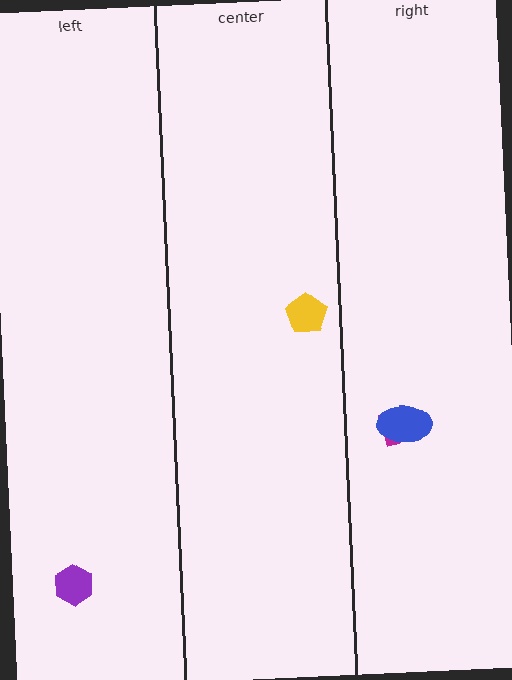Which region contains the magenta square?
The right region.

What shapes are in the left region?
The purple hexagon.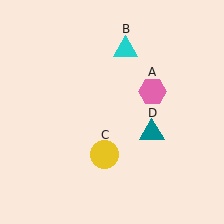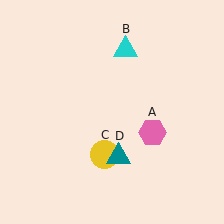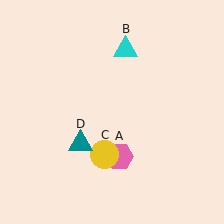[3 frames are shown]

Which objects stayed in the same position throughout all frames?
Cyan triangle (object B) and yellow circle (object C) remained stationary.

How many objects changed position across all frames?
2 objects changed position: pink hexagon (object A), teal triangle (object D).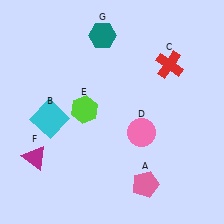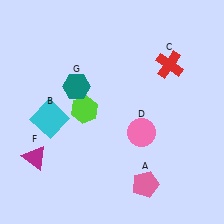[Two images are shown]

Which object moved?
The teal hexagon (G) moved down.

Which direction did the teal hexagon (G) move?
The teal hexagon (G) moved down.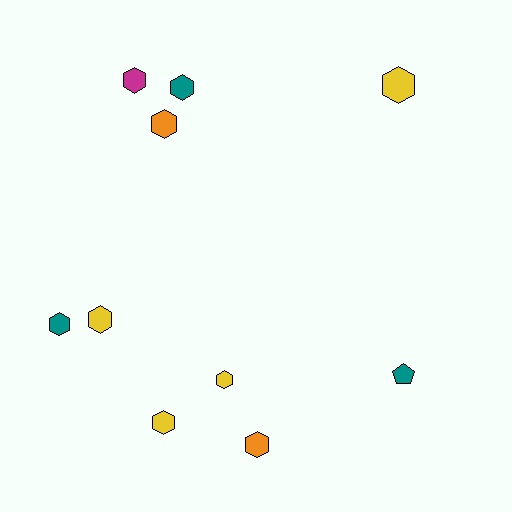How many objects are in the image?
There are 10 objects.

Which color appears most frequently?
Yellow, with 4 objects.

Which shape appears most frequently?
Hexagon, with 9 objects.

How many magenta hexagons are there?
There is 1 magenta hexagon.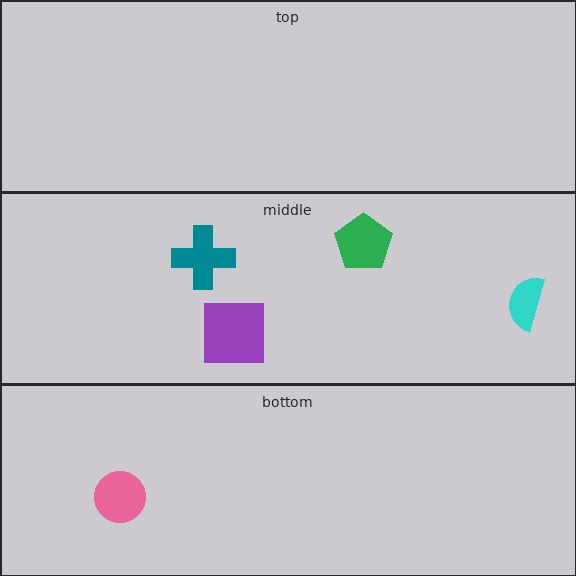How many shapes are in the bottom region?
1.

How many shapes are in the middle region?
4.